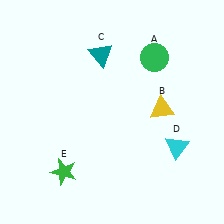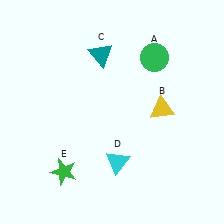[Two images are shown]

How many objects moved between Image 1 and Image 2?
1 object moved between the two images.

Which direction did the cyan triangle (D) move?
The cyan triangle (D) moved left.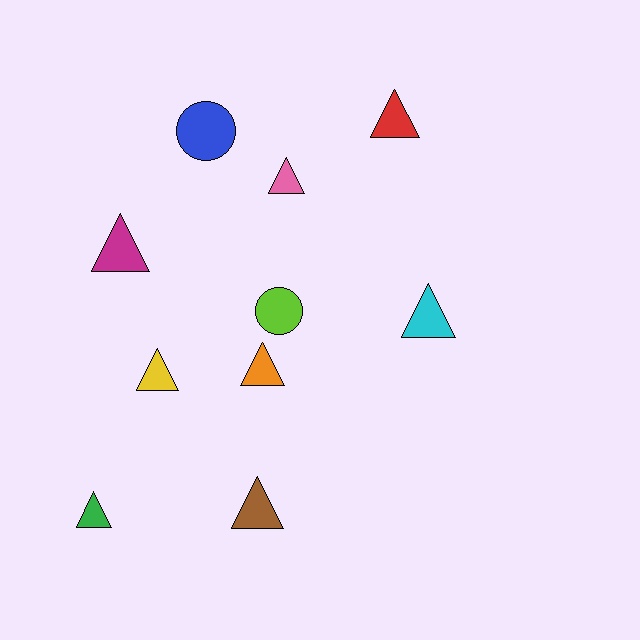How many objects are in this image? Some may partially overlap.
There are 10 objects.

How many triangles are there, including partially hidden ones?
There are 8 triangles.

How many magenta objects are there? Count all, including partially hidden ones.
There is 1 magenta object.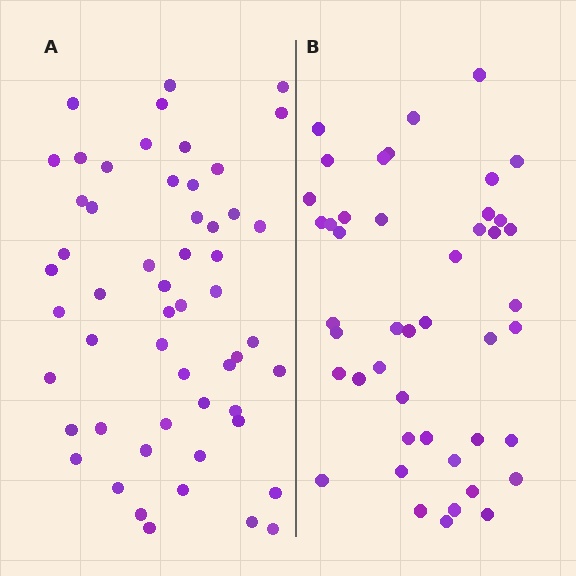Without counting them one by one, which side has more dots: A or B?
Region A (the left region) has more dots.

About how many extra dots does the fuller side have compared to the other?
Region A has roughly 8 or so more dots than region B.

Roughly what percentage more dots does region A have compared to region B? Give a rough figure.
About 20% more.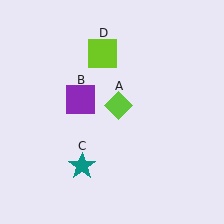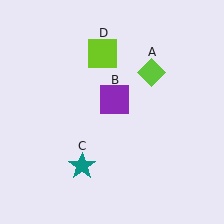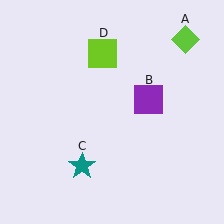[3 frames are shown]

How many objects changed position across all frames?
2 objects changed position: lime diamond (object A), purple square (object B).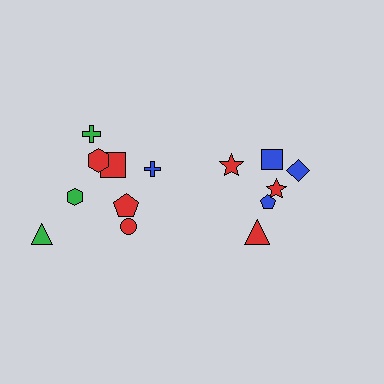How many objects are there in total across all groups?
There are 14 objects.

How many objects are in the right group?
There are 6 objects.